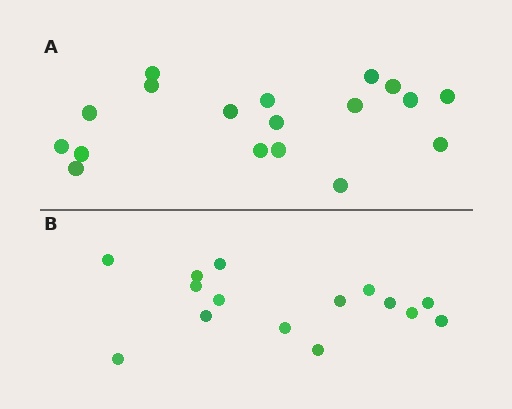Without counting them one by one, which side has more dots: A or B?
Region A (the top region) has more dots.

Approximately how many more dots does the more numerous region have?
Region A has just a few more — roughly 2 or 3 more dots than region B.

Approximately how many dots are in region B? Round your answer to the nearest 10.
About 20 dots. (The exact count is 15, which rounds to 20.)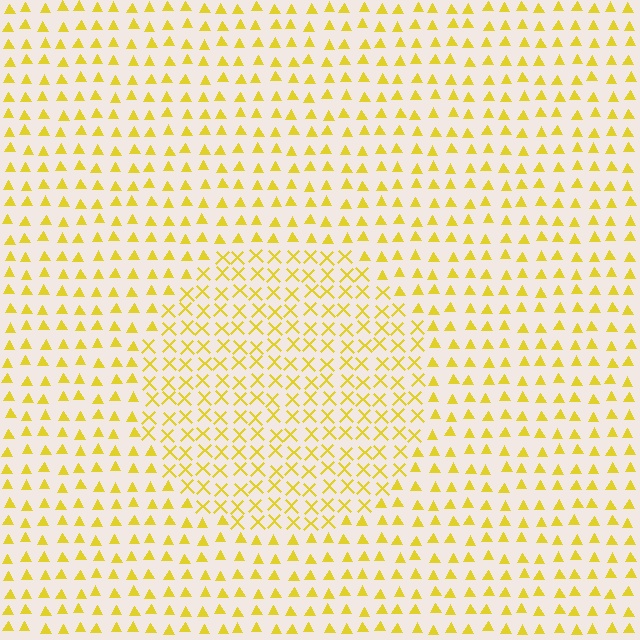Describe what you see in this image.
The image is filled with small yellow elements arranged in a uniform grid. A circle-shaped region contains X marks, while the surrounding area contains triangles. The boundary is defined purely by the change in element shape.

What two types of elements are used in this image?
The image uses X marks inside the circle region and triangles outside it.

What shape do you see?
I see a circle.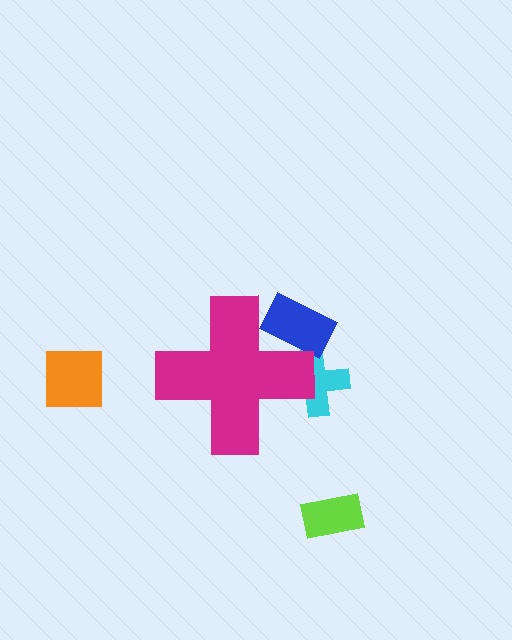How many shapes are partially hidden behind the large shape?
2 shapes are partially hidden.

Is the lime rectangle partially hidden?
No, the lime rectangle is fully visible.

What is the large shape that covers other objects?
A magenta cross.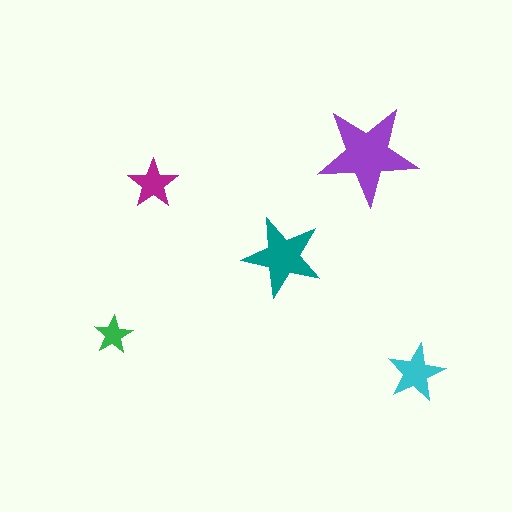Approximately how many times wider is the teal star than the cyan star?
About 1.5 times wider.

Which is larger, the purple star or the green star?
The purple one.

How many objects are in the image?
There are 5 objects in the image.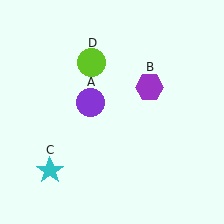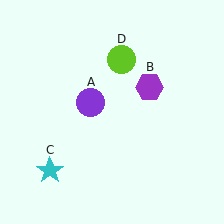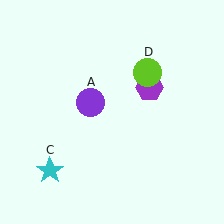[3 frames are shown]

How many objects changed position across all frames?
1 object changed position: lime circle (object D).